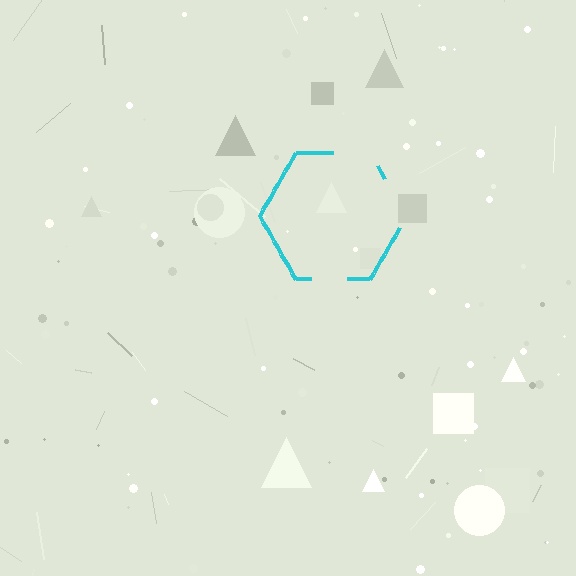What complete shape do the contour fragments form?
The contour fragments form a hexagon.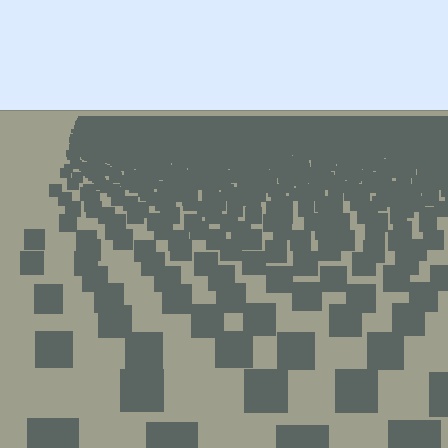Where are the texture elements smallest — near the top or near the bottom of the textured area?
Near the top.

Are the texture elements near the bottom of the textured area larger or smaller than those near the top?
Larger. Near the bottom, elements are closer to the viewer and appear at a bigger on-screen size.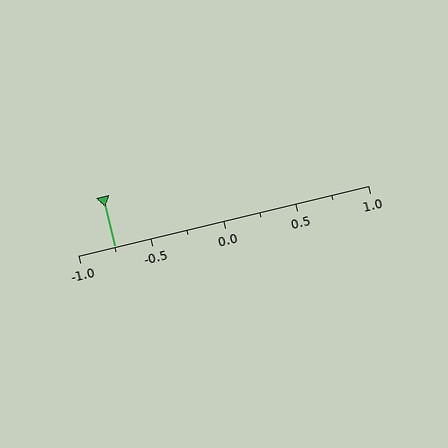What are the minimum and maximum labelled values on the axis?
The axis runs from -1.0 to 1.0.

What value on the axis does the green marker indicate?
The marker indicates approximately -0.75.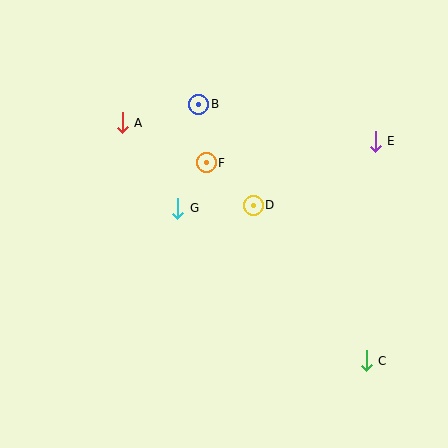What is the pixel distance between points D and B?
The distance between D and B is 115 pixels.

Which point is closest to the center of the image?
Point D at (253, 205) is closest to the center.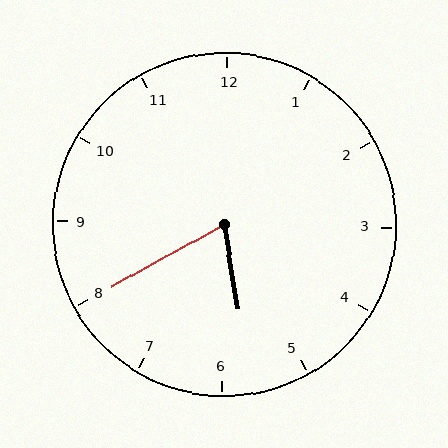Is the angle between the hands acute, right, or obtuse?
It is acute.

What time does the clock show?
5:40.